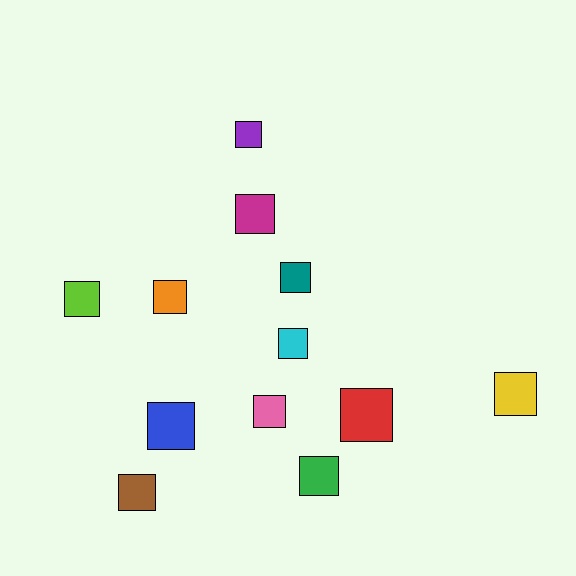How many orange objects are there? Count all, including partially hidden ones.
There is 1 orange object.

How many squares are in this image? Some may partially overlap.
There are 12 squares.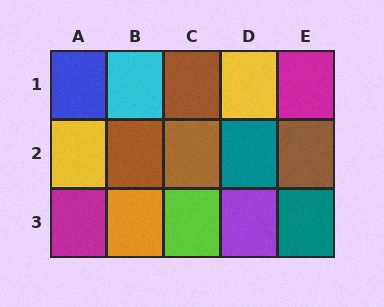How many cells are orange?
1 cell is orange.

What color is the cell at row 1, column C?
Brown.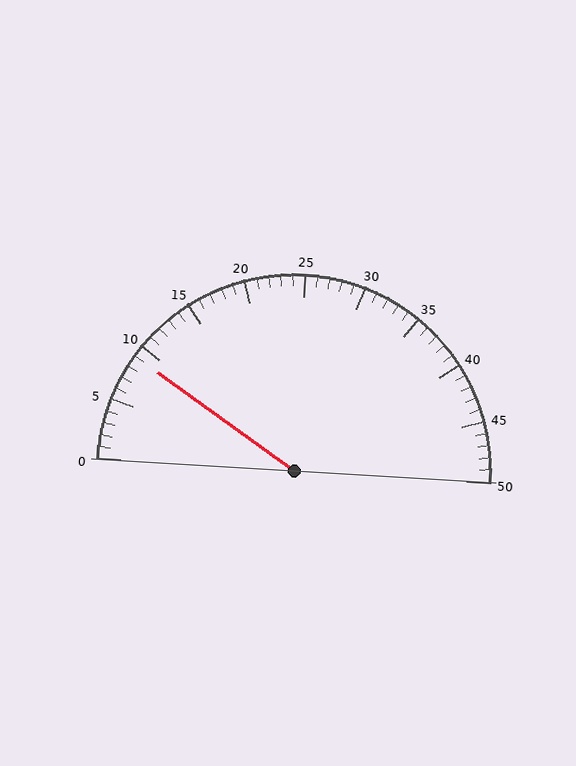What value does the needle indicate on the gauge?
The needle indicates approximately 9.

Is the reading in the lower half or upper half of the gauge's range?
The reading is in the lower half of the range (0 to 50).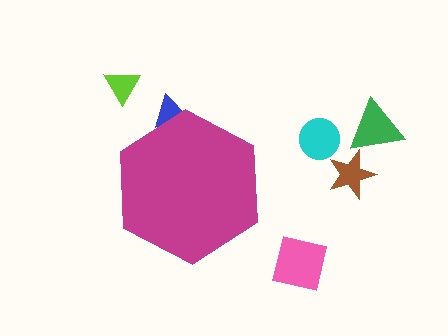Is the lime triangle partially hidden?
No, the lime triangle is fully visible.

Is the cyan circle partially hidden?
No, the cyan circle is fully visible.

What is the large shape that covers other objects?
A magenta hexagon.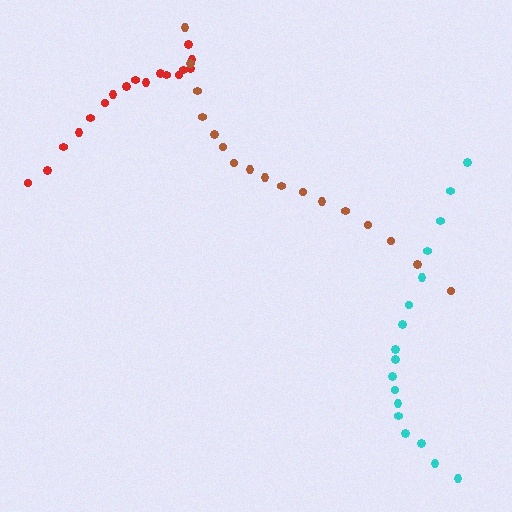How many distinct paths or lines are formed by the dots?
There are 3 distinct paths.